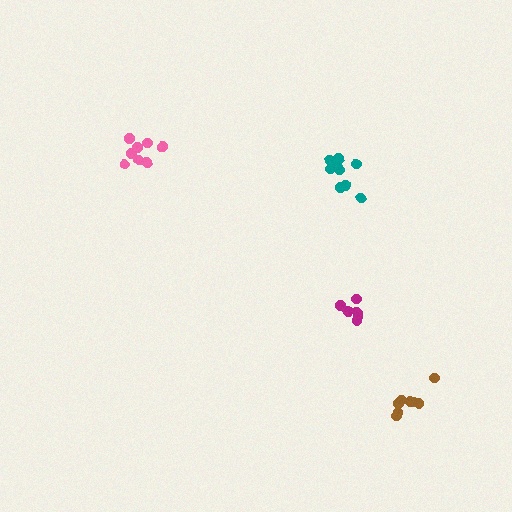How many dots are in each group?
Group 1: 6 dots, Group 2: 8 dots, Group 3: 9 dots, Group 4: 8 dots (31 total).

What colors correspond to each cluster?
The clusters are colored: magenta, pink, teal, brown.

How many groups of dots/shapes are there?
There are 4 groups.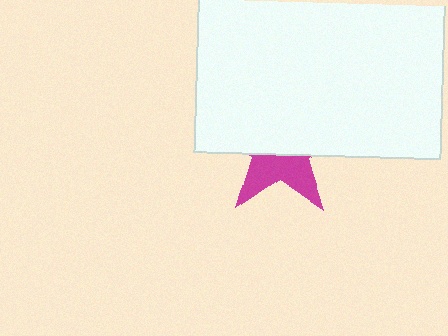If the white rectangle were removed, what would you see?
You would see the complete magenta star.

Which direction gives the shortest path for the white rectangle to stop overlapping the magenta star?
Moving up gives the shortest separation.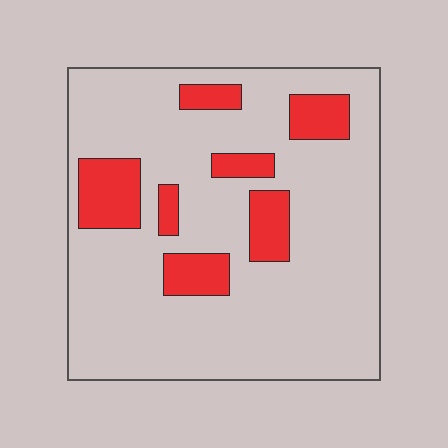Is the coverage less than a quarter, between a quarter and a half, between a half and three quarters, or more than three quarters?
Less than a quarter.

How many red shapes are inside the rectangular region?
7.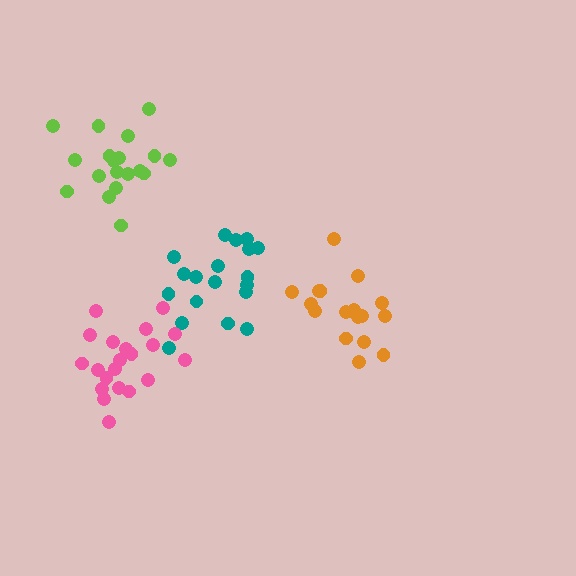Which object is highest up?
The lime cluster is topmost.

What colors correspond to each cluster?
The clusters are colored: orange, teal, lime, pink.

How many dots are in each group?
Group 1: 18 dots, Group 2: 19 dots, Group 3: 19 dots, Group 4: 21 dots (77 total).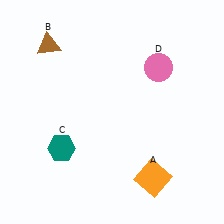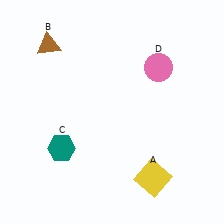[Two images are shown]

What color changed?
The square (A) changed from orange in Image 1 to yellow in Image 2.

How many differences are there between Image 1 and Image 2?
There is 1 difference between the two images.